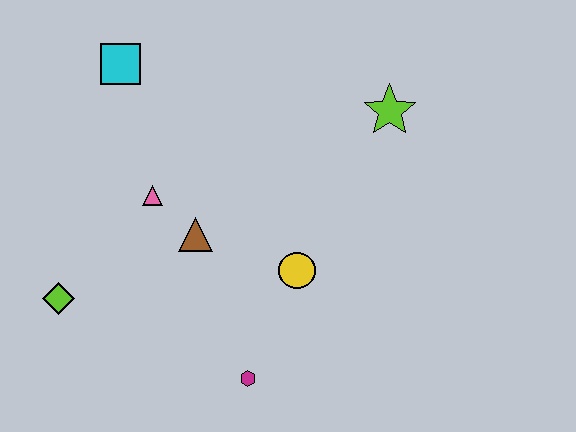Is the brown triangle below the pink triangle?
Yes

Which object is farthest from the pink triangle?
The lime star is farthest from the pink triangle.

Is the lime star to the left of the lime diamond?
No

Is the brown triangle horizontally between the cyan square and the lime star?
Yes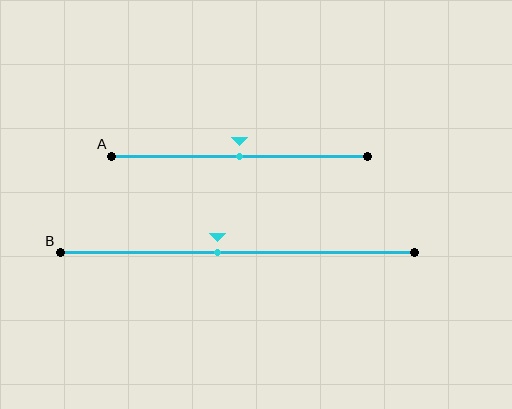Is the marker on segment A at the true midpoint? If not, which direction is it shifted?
Yes, the marker on segment A is at the true midpoint.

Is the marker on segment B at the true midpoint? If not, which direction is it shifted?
No, the marker on segment B is shifted to the left by about 6% of the segment length.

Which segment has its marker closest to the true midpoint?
Segment A has its marker closest to the true midpoint.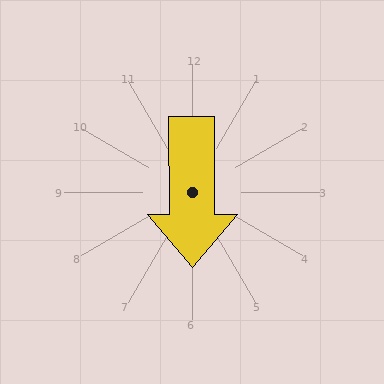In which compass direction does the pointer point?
South.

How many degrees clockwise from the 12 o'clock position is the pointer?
Approximately 180 degrees.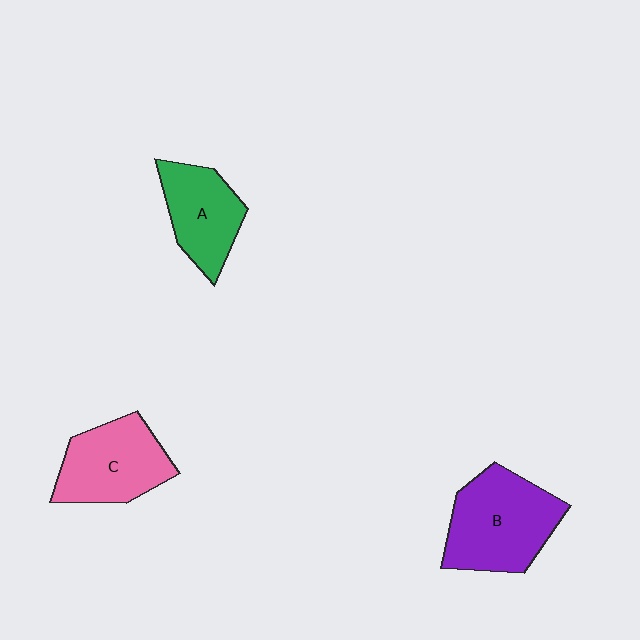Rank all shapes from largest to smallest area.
From largest to smallest: B (purple), C (pink), A (green).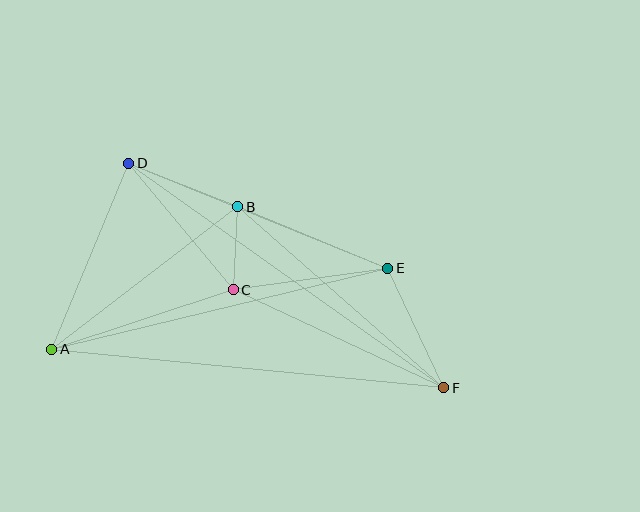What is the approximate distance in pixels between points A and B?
The distance between A and B is approximately 234 pixels.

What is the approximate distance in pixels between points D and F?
The distance between D and F is approximately 387 pixels.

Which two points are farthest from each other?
Points A and F are farthest from each other.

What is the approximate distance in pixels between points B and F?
The distance between B and F is approximately 274 pixels.